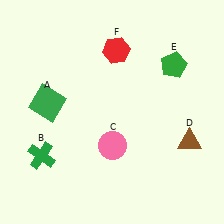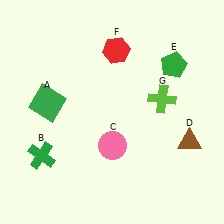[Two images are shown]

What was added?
A lime cross (G) was added in Image 2.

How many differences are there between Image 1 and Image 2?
There is 1 difference between the two images.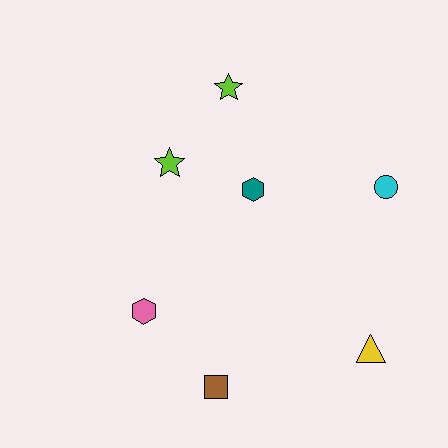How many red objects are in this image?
There are no red objects.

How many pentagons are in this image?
There are no pentagons.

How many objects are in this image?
There are 7 objects.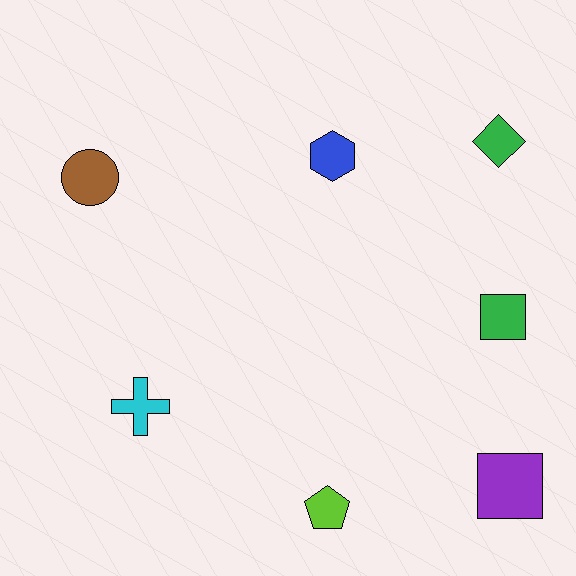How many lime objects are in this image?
There is 1 lime object.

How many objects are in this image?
There are 7 objects.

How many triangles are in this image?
There are no triangles.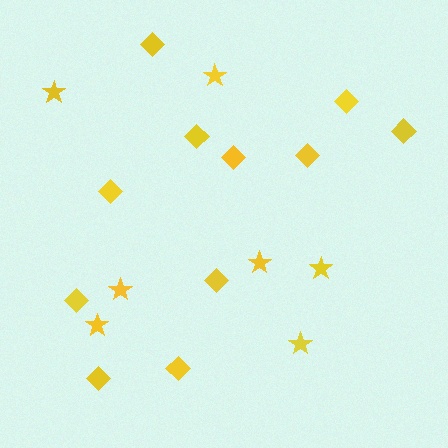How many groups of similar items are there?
There are 2 groups: one group of diamonds (11) and one group of stars (7).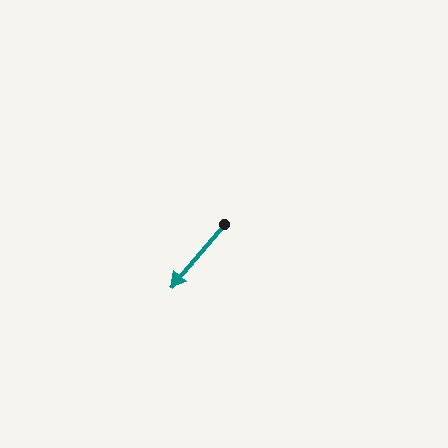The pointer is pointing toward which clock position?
Roughly 7 o'clock.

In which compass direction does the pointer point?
Southwest.